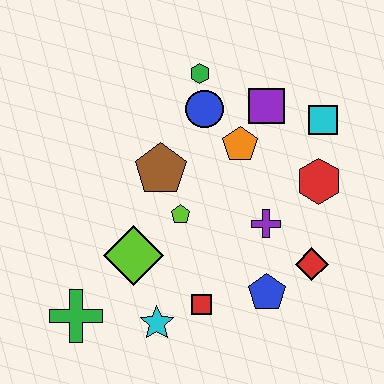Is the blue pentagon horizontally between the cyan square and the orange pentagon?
Yes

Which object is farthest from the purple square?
The green cross is farthest from the purple square.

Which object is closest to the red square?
The cyan star is closest to the red square.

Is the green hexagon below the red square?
No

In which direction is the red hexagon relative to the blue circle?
The red hexagon is to the right of the blue circle.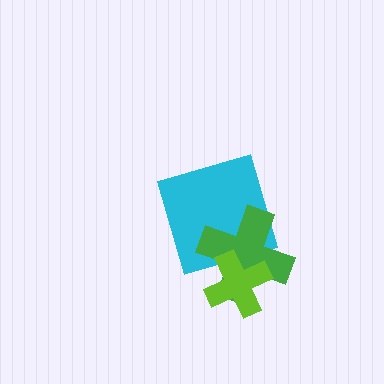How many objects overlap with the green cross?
2 objects overlap with the green cross.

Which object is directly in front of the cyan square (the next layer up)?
The green cross is directly in front of the cyan square.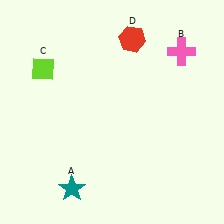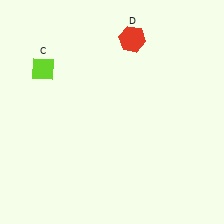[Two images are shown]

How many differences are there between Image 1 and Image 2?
There are 2 differences between the two images.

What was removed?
The pink cross (B), the teal star (A) were removed in Image 2.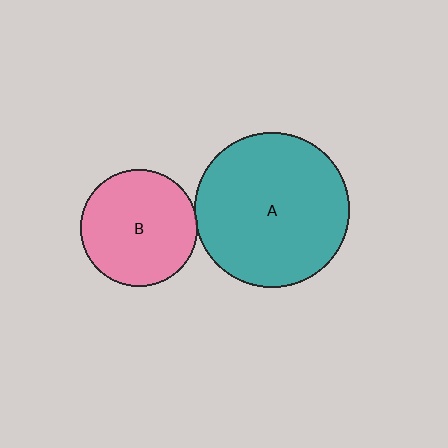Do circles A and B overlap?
Yes.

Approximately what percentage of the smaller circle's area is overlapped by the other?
Approximately 5%.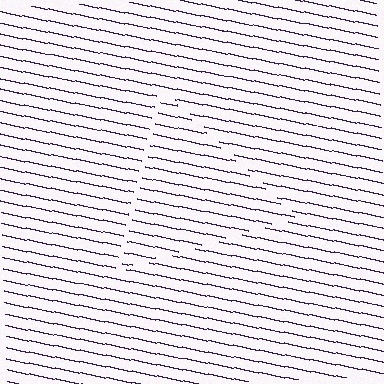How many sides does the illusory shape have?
3 sides — the line-ends trace a triangle.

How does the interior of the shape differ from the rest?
The interior of the shape contains the same grating, shifted by half a period — the contour is defined by the phase discontinuity where line-ends from the inner and outer gratings abut.